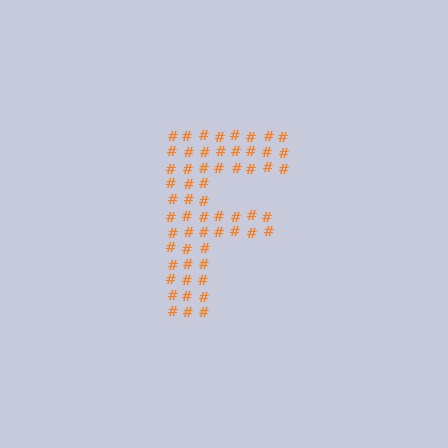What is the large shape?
The large shape is the letter F.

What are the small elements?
The small elements are hash symbols.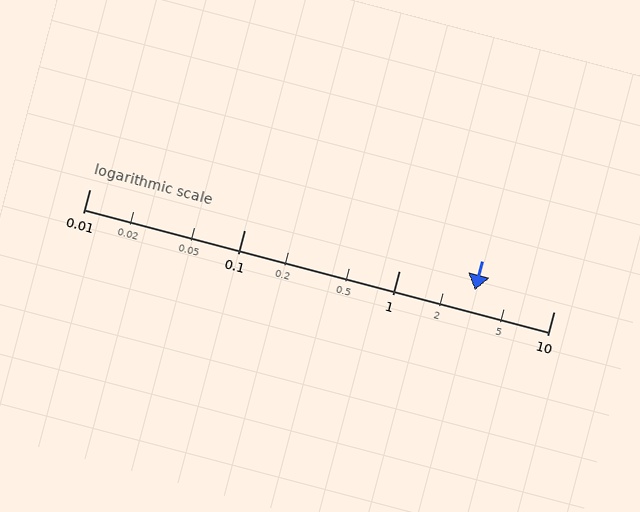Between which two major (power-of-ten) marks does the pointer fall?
The pointer is between 1 and 10.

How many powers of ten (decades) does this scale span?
The scale spans 3 decades, from 0.01 to 10.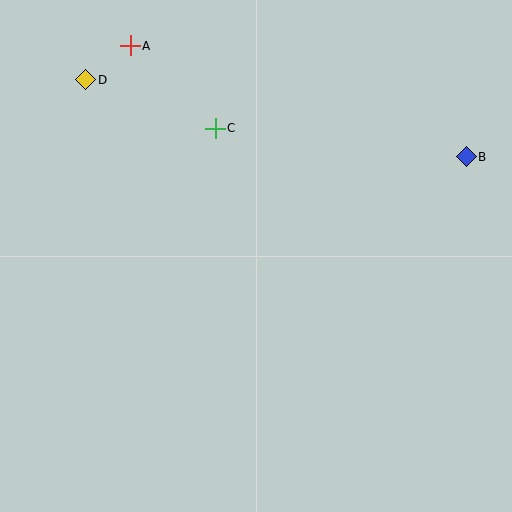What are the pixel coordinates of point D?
Point D is at (86, 80).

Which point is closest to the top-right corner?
Point B is closest to the top-right corner.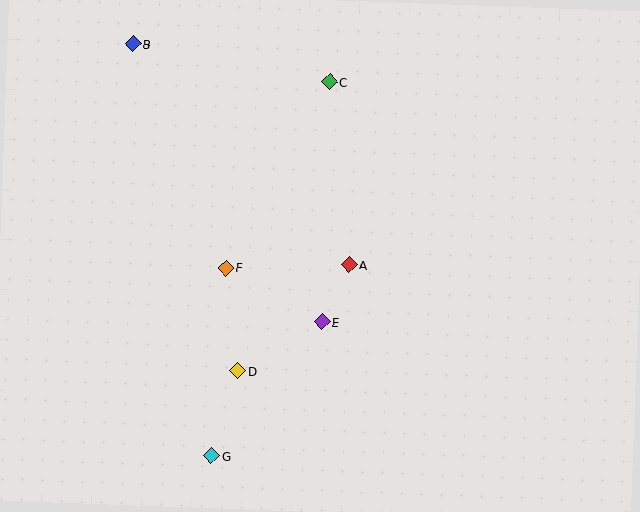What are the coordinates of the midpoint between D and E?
The midpoint between D and E is at (280, 346).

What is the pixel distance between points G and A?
The distance between G and A is 235 pixels.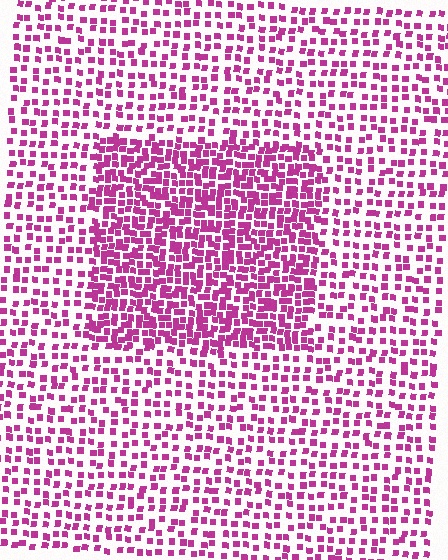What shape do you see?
I see a rectangle.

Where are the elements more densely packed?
The elements are more densely packed inside the rectangle boundary.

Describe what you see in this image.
The image contains small magenta elements arranged at two different densities. A rectangle-shaped region is visible where the elements are more densely packed than the surrounding area.